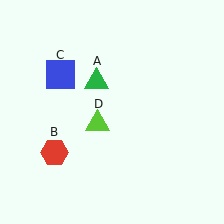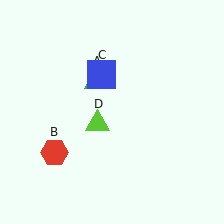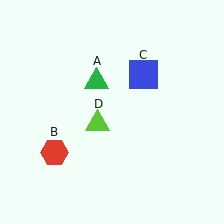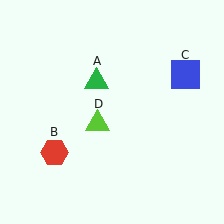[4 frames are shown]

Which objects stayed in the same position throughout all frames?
Green triangle (object A) and red hexagon (object B) and lime triangle (object D) remained stationary.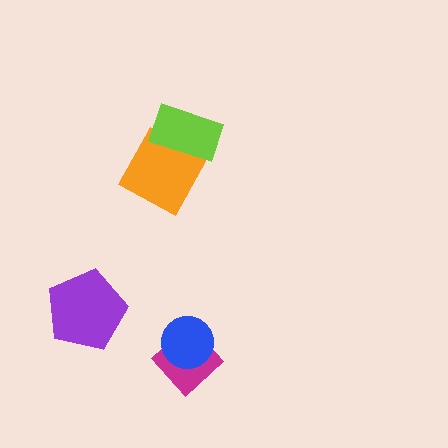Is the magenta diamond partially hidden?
Yes, it is partially covered by another shape.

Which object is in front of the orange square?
The lime rectangle is in front of the orange square.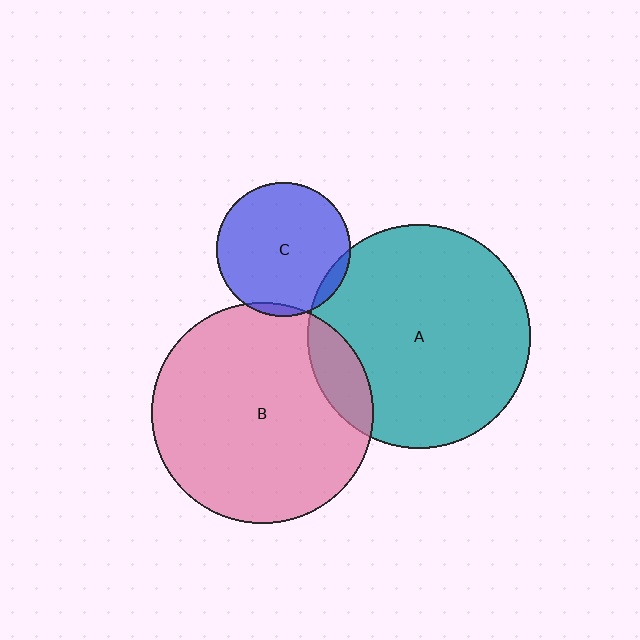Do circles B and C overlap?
Yes.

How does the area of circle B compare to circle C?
Approximately 2.7 times.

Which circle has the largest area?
Circle A (teal).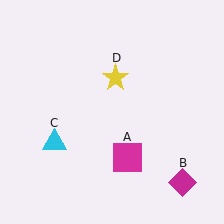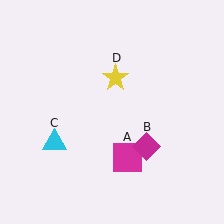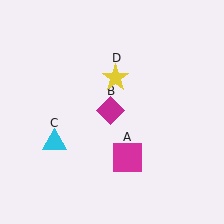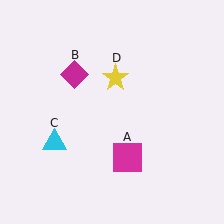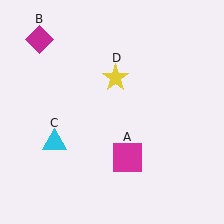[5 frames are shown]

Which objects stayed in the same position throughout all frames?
Magenta square (object A) and cyan triangle (object C) and yellow star (object D) remained stationary.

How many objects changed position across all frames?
1 object changed position: magenta diamond (object B).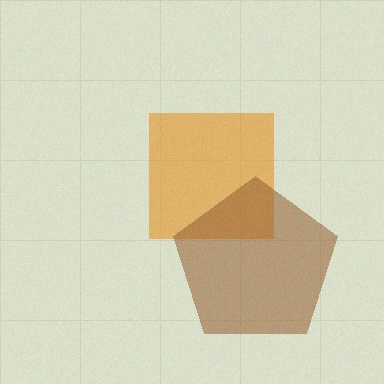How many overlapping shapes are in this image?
There are 2 overlapping shapes in the image.